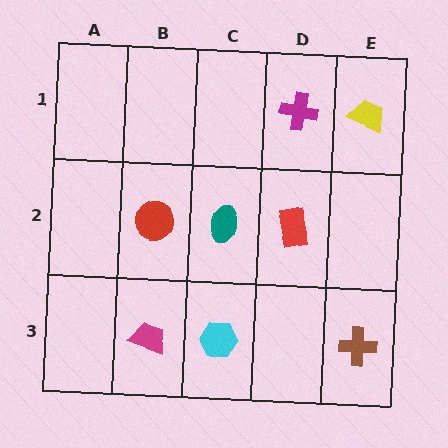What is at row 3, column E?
A brown cross.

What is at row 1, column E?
A yellow trapezoid.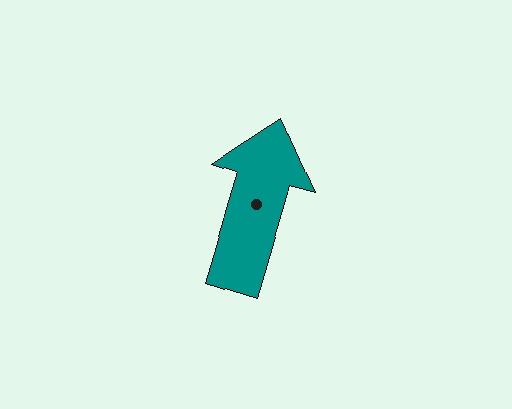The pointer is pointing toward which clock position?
Roughly 1 o'clock.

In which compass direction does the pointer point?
North.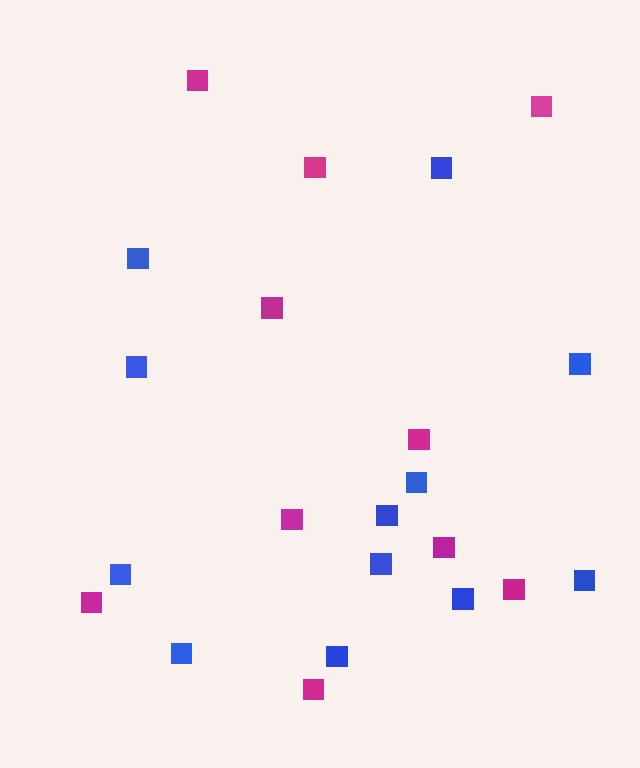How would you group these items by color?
There are 2 groups: one group of magenta squares (10) and one group of blue squares (12).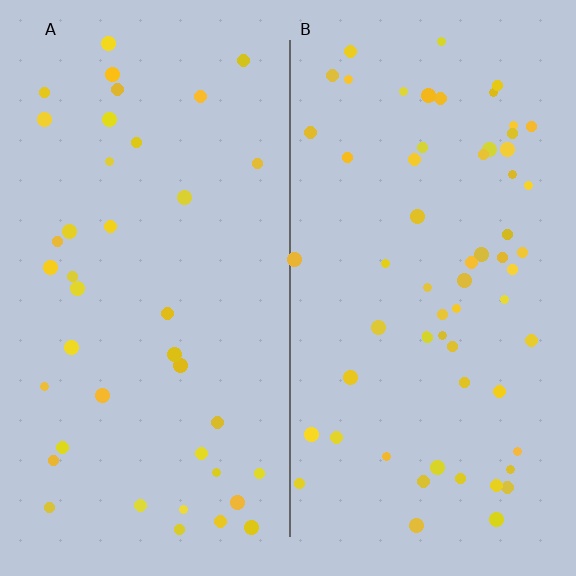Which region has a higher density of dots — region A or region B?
B (the right).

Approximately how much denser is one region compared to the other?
Approximately 1.6× — region B over region A.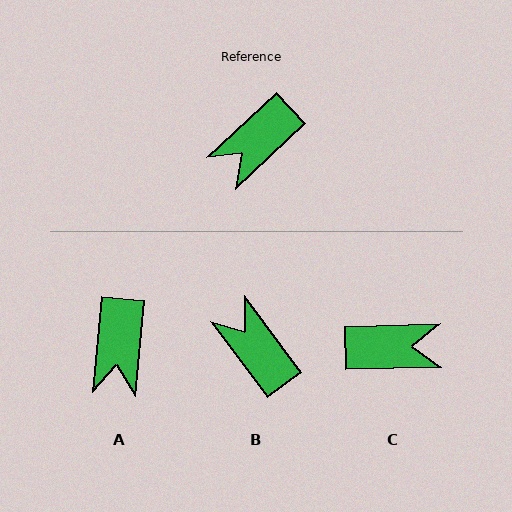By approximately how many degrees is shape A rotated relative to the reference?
Approximately 42 degrees counter-clockwise.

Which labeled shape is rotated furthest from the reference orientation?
C, about 138 degrees away.